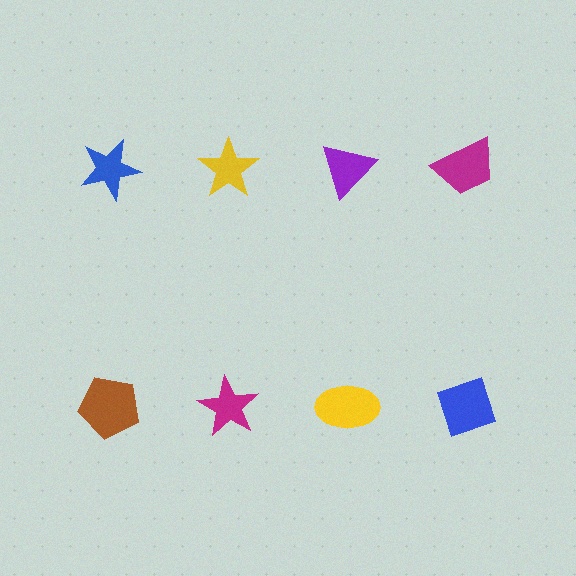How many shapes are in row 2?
4 shapes.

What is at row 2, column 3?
A yellow ellipse.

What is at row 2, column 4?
A blue diamond.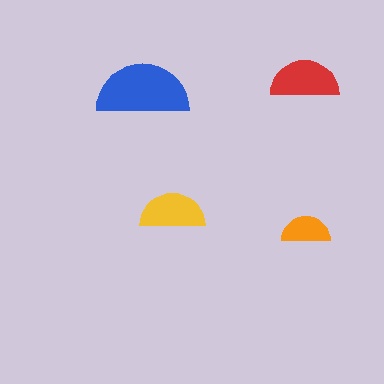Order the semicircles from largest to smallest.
the blue one, the red one, the yellow one, the orange one.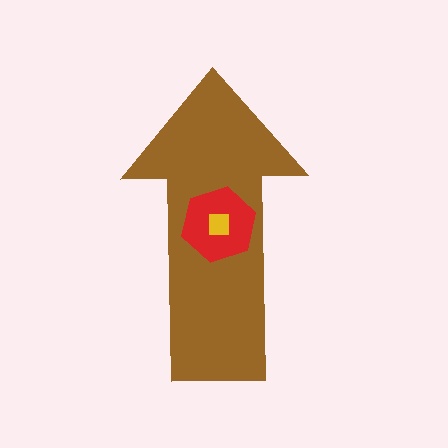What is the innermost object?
The yellow square.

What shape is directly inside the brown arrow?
The red hexagon.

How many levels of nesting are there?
3.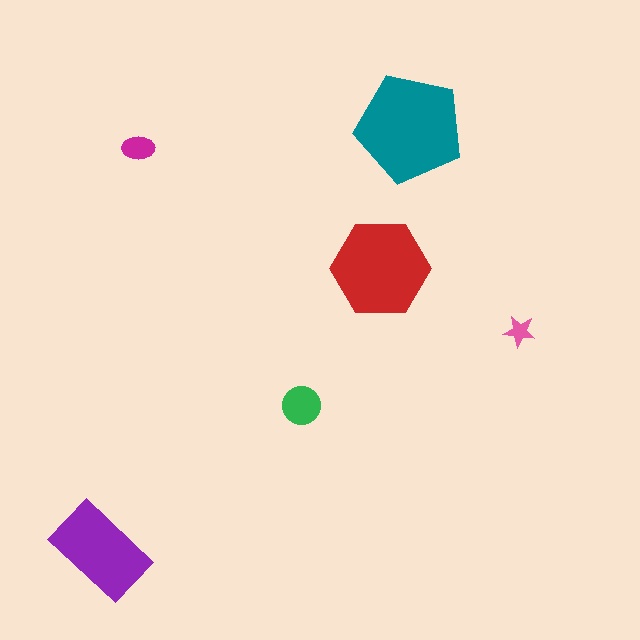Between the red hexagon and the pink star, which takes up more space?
The red hexagon.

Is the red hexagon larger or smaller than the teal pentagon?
Smaller.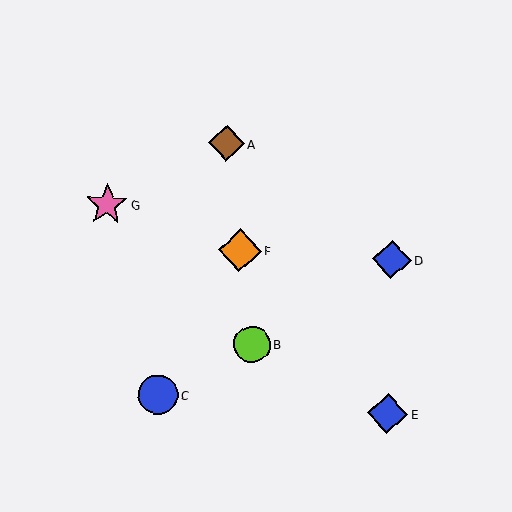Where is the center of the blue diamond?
The center of the blue diamond is at (392, 260).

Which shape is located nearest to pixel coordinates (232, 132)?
The brown diamond (labeled A) at (226, 143) is nearest to that location.